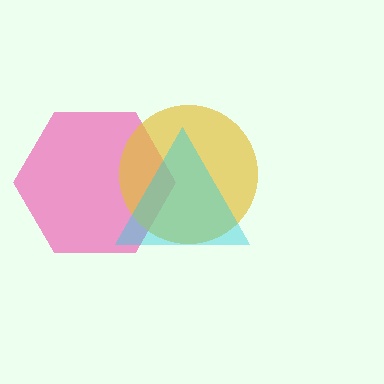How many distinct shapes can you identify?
There are 3 distinct shapes: a pink hexagon, a yellow circle, a cyan triangle.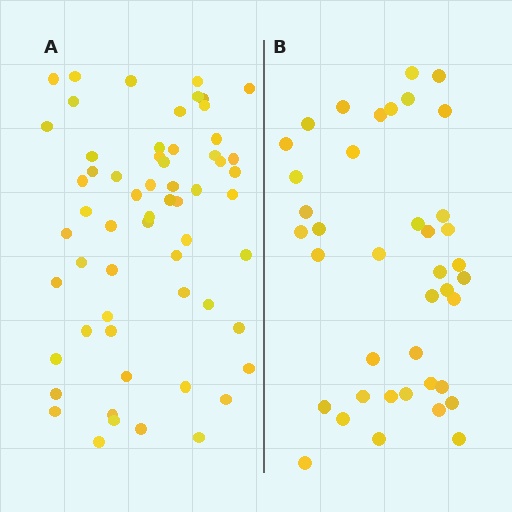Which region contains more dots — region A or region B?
Region A (the left region) has more dots.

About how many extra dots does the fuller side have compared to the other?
Region A has approximately 20 more dots than region B.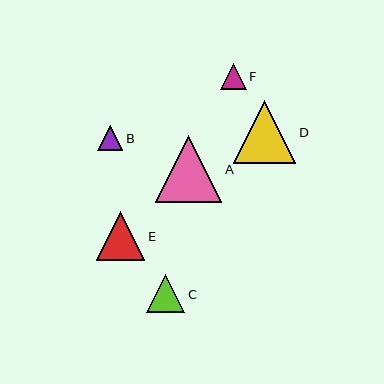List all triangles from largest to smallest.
From largest to smallest: A, D, E, C, F, B.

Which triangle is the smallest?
Triangle B is the smallest with a size of approximately 25 pixels.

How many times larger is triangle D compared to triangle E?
Triangle D is approximately 1.3 times the size of triangle E.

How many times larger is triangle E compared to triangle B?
Triangle E is approximately 1.9 times the size of triangle B.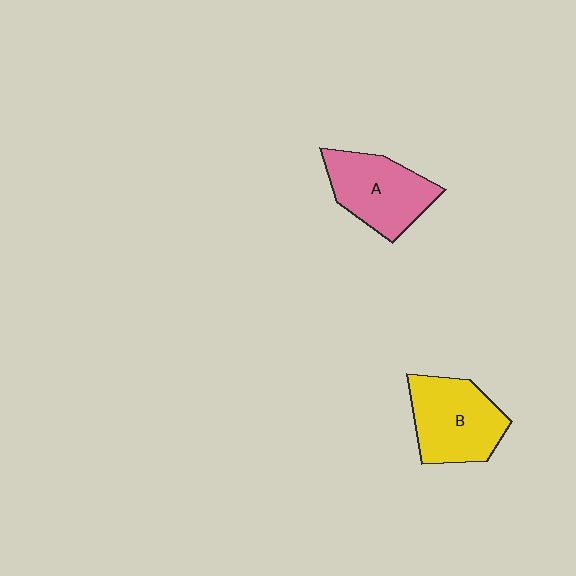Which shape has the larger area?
Shape B (yellow).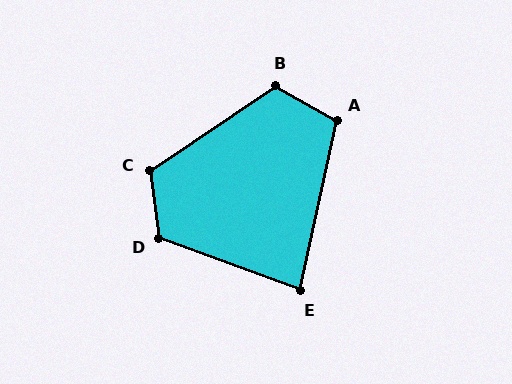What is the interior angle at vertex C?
Approximately 117 degrees (obtuse).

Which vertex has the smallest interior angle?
E, at approximately 82 degrees.